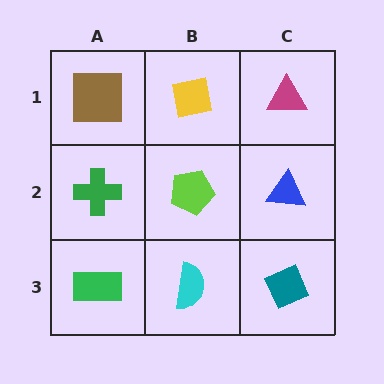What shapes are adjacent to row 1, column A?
A green cross (row 2, column A), a yellow square (row 1, column B).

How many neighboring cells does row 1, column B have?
3.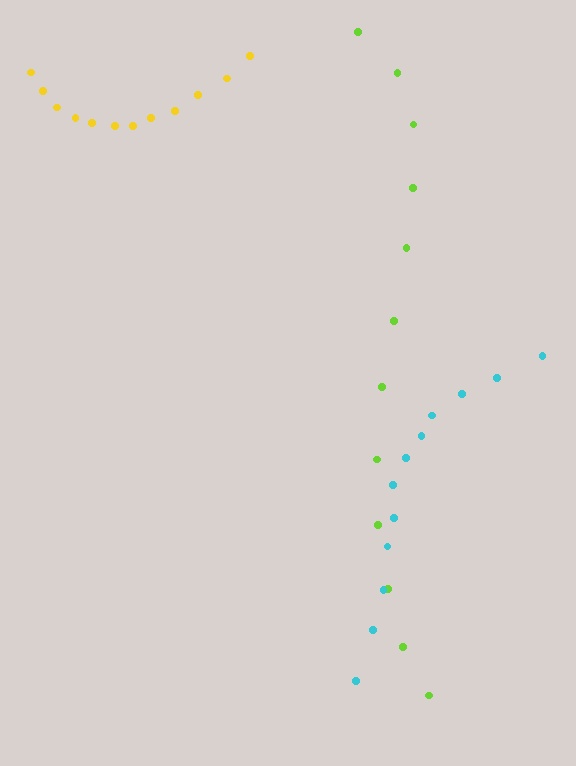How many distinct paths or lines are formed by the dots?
There are 3 distinct paths.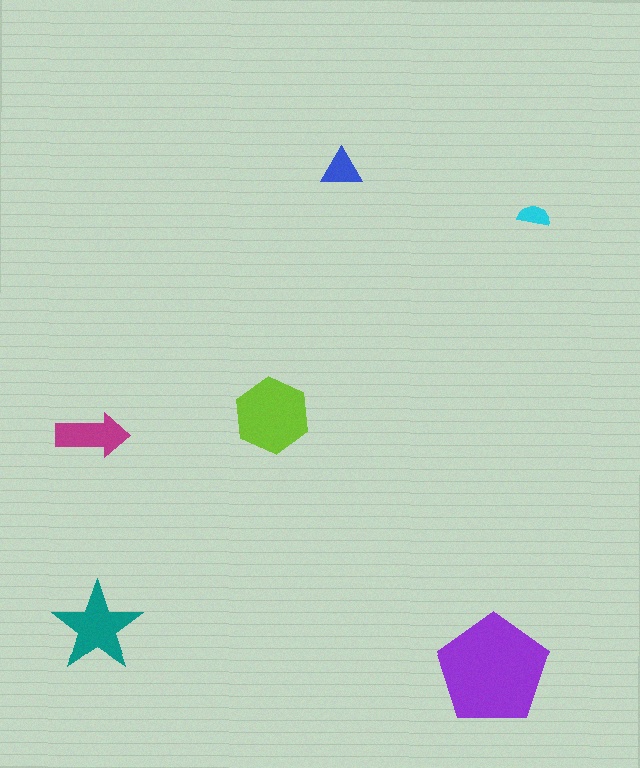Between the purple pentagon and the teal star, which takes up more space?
The purple pentagon.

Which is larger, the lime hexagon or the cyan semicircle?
The lime hexagon.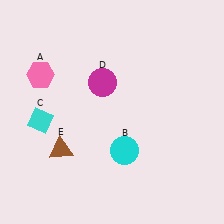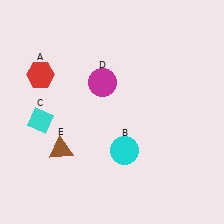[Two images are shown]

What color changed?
The hexagon (A) changed from pink in Image 1 to red in Image 2.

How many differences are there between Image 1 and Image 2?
There is 1 difference between the two images.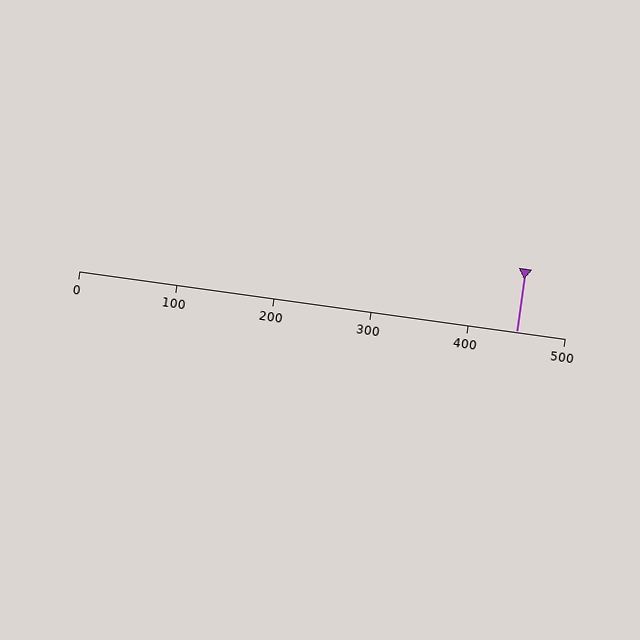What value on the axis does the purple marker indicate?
The marker indicates approximately 450.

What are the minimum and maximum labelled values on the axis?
The axis runs from 0 to 500.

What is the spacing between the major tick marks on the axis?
The major ticks are spaced 100 apart.